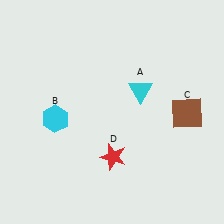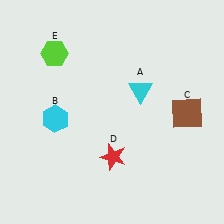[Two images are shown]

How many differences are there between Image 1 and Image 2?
There is 1 difference between the two images.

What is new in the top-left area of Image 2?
A lime hexagon (E) was added in the top-left area of Image 2.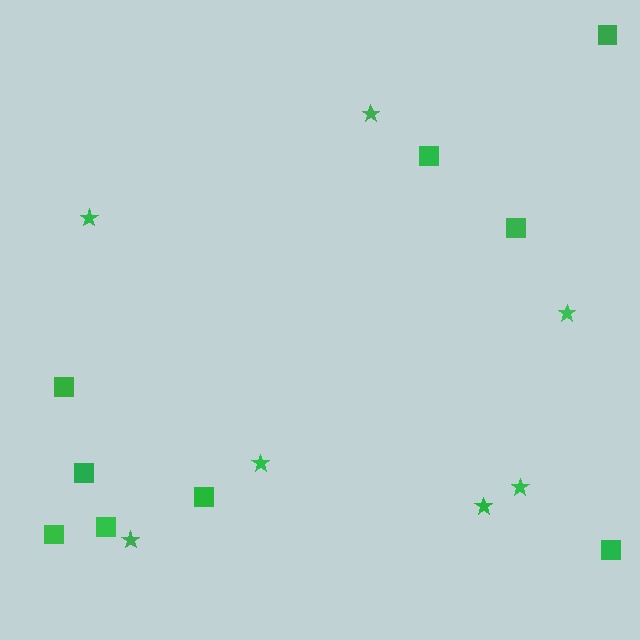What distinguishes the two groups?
There are 2 groups: one group of stars (7) and one group of squares (9).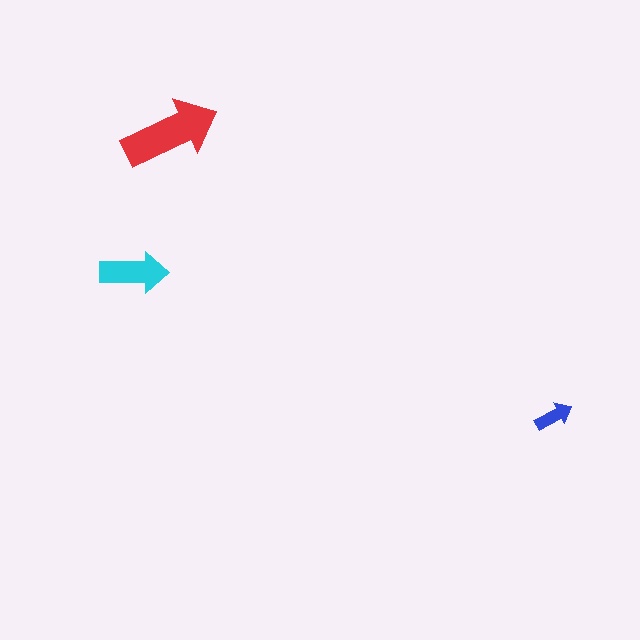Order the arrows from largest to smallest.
the red one, the cyan one, the blue one.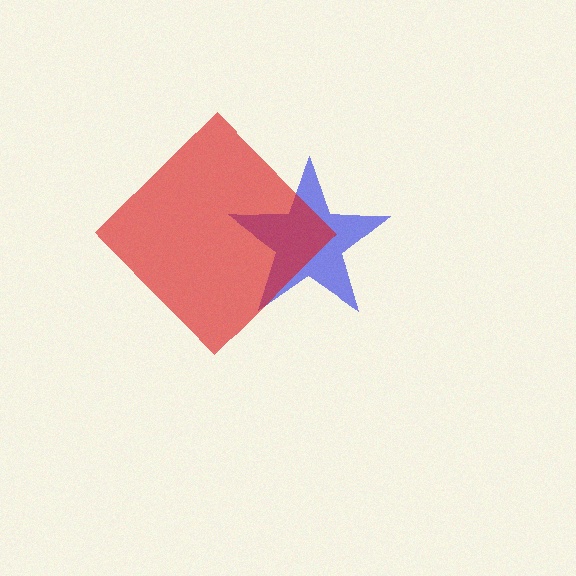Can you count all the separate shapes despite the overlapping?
Yes, there are 2 separate shapes.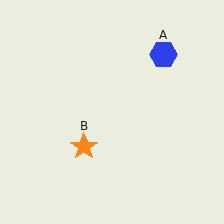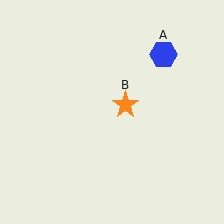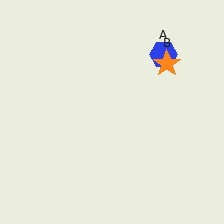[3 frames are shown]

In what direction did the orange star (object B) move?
The orange star (object B) moved up and to the right.